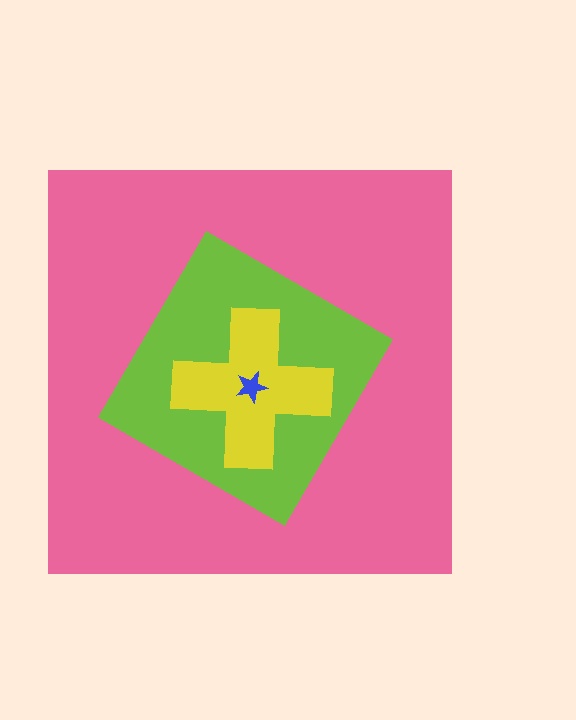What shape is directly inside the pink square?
The lime diamond.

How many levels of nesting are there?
4.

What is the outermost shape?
The pink square.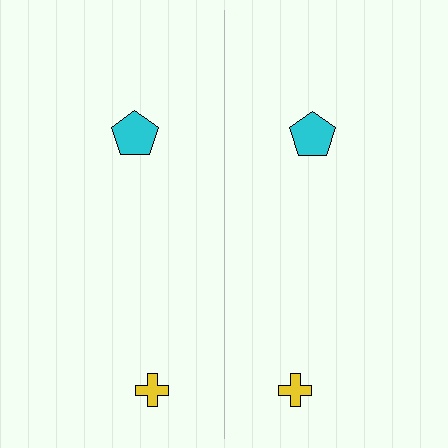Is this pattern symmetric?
Yes, this pattern has bilateral (reflection) symmetry.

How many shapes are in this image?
There are 4 shapes in this image.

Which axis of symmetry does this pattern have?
The pattern has a vertical axis of symmetry running through the center of the image.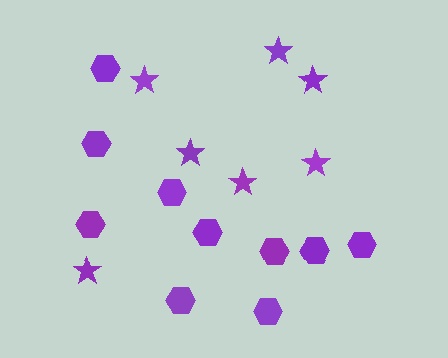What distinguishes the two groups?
There are 2 groups: one group of hexagons (10) and one group of stars (7).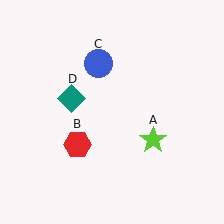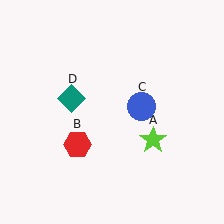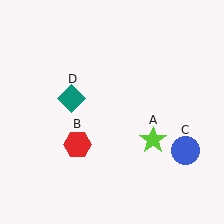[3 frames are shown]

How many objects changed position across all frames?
1 object changed position: blue circle (object C).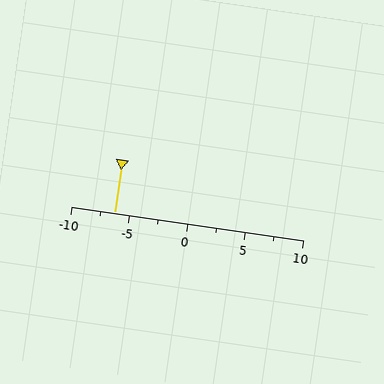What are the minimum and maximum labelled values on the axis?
The axis runs from -10 to 10.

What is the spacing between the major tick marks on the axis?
The major ticks are spaced 5 apart.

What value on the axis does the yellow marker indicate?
The marker indicates approximately -6.2.